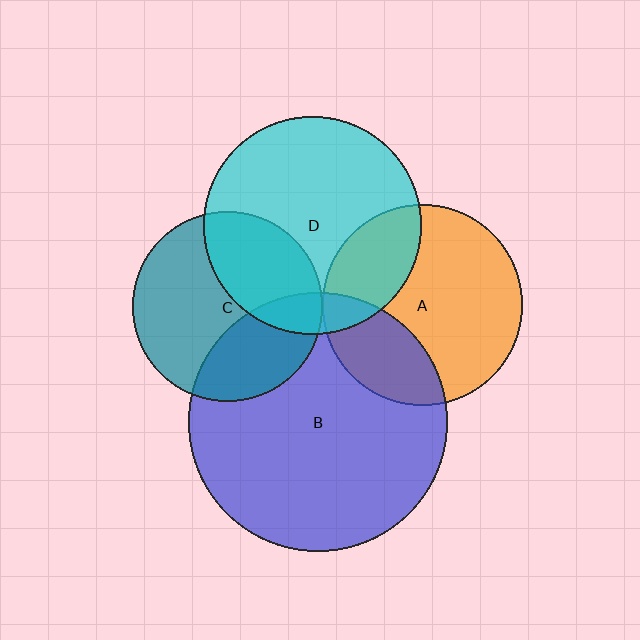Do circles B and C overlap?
Yes.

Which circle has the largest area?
Circle B (blue).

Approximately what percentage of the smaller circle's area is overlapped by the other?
Approximately 30%.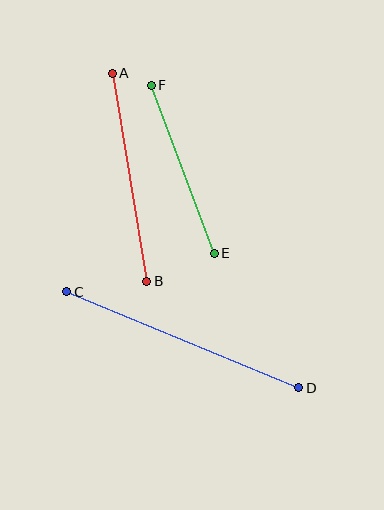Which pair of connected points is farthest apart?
Points C and D are farthest apart.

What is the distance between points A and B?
The distance is approximately 211 pixels.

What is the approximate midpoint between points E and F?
The midpoint is at approximately (183, 169) pixels.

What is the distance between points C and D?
The distance is approximately 251 pixels.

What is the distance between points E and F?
The distance is approximately 180 pixels.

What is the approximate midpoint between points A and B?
The midpoint is at approximately (130, 177) pixels.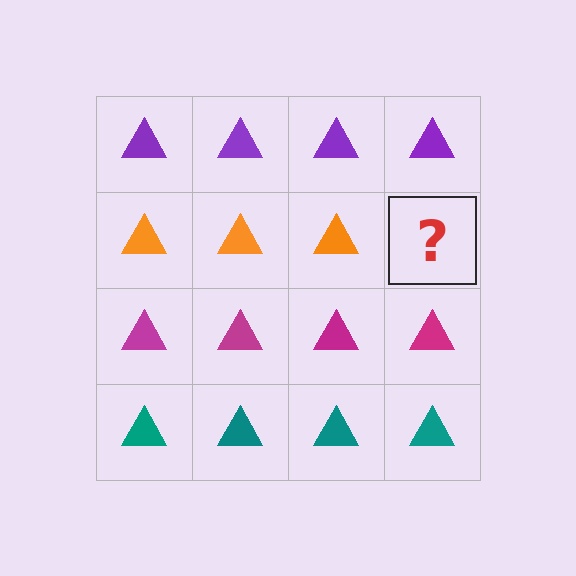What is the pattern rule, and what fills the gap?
The rule is that each row has a consistent color. The gap should be filled with an orange triangle.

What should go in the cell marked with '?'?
The missing cell should contain an orange triangle.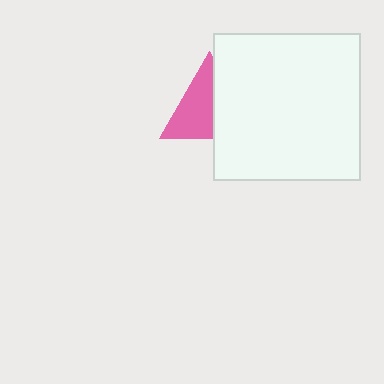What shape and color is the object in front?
The object in front is a white square.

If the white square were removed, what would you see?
You would see the complete pink triangle.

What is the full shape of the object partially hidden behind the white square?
The partially hidden object is a pink triangle.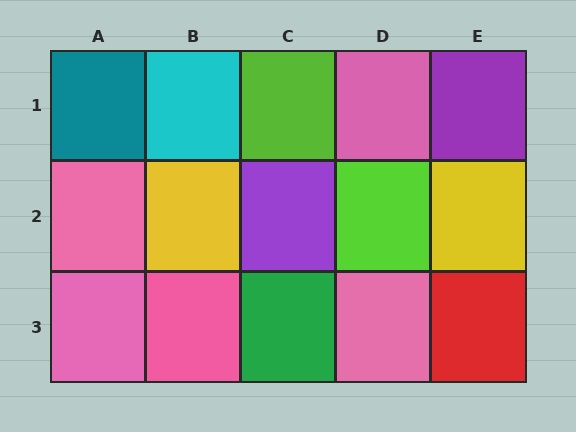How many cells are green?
1 cell is green.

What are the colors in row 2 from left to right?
Pink, yellow, purple, lime, yellow.